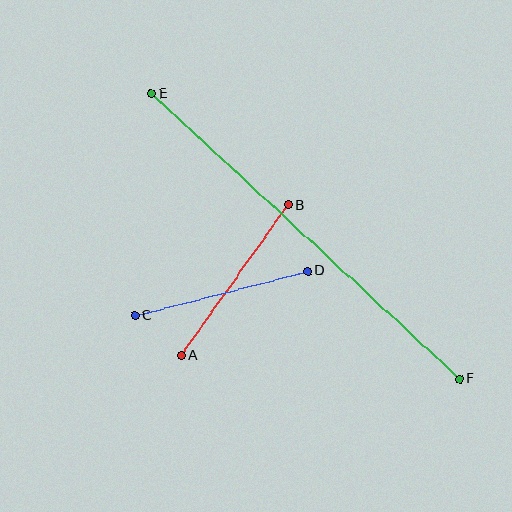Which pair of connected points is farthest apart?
Points E and F are farthest apart.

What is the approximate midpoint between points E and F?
The midpoint is at approximately (305, 236) pixels.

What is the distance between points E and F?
The distance is approximately 420 pixels.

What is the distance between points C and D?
The distance is approximately 178 pixels.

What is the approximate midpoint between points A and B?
The midpoint is at approximately (234, 280) pixels.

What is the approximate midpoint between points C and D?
The midpoint is at approximately (221, 293) pixels.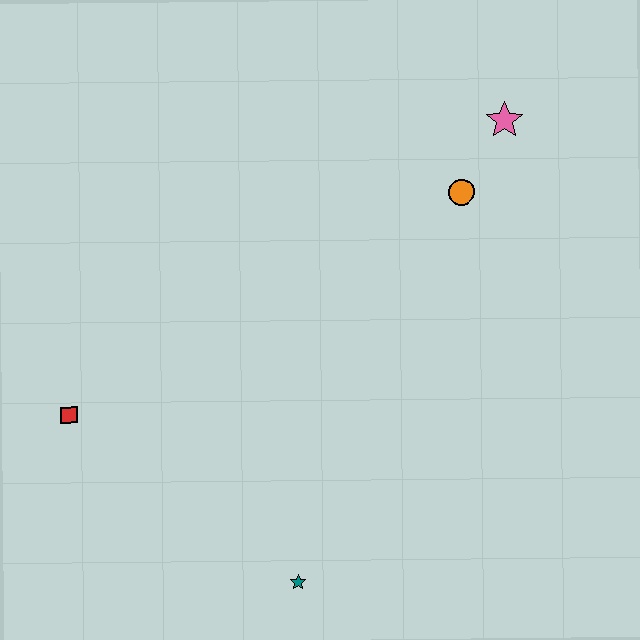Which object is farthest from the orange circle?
The red square is farthest from the orange circle.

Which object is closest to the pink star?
The orange circle is closest to the pink star.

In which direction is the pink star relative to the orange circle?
The pink star is above the orange circle.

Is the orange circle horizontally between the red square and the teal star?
No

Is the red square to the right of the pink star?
No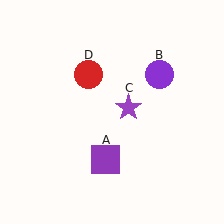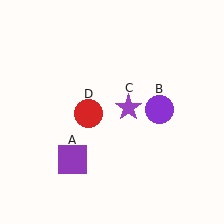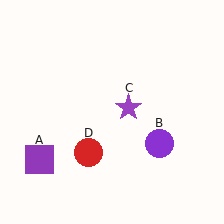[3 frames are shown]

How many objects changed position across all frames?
3 objects changed position: purple square (object A), purple circle (object B), red circle (object D).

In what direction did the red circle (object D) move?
The red circle (object D) moved down.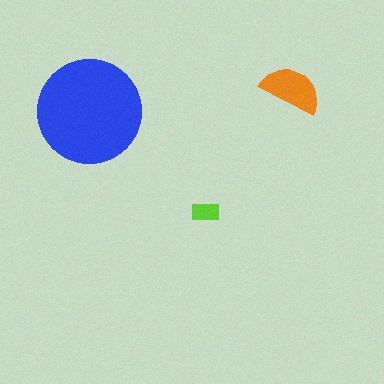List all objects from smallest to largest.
The lime rectangle, the orange semicircle, the blue circle.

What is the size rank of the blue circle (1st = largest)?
1st.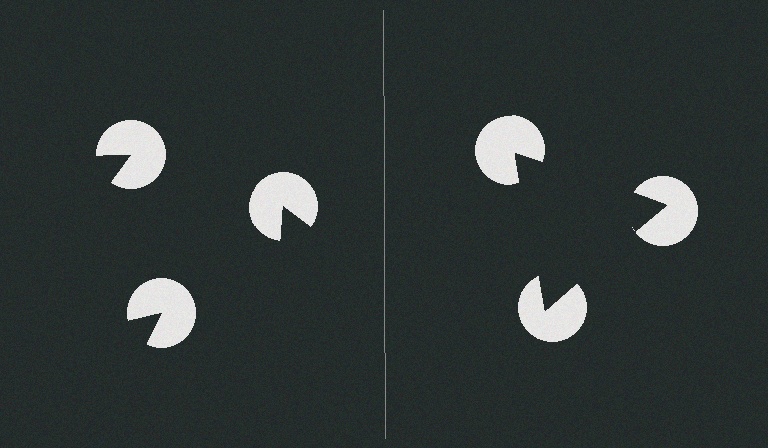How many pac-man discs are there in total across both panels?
6 — 3 on each side.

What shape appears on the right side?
An illusory triangle.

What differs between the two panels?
The pac-man discs are positioned identically on both sides; only the wedge orientations differ. On the right they align to a triangle; on the left they are misaligned.